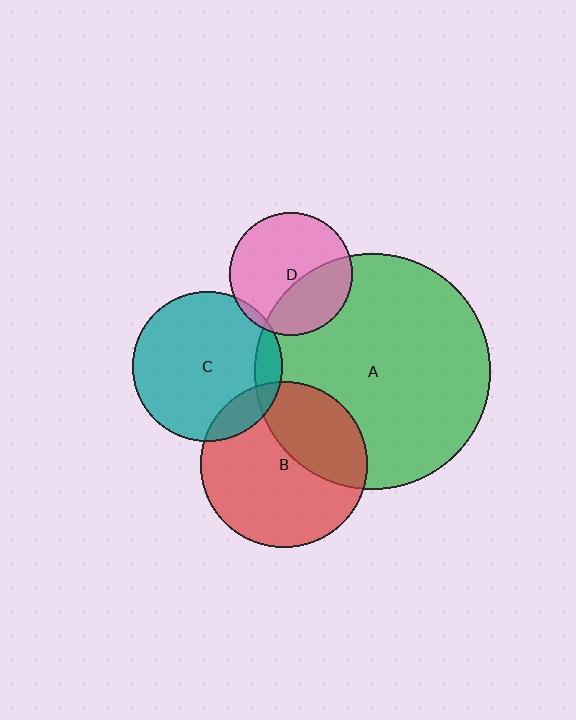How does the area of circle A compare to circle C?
Approximately 2.5 times.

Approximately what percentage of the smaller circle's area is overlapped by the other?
Approximately 10%.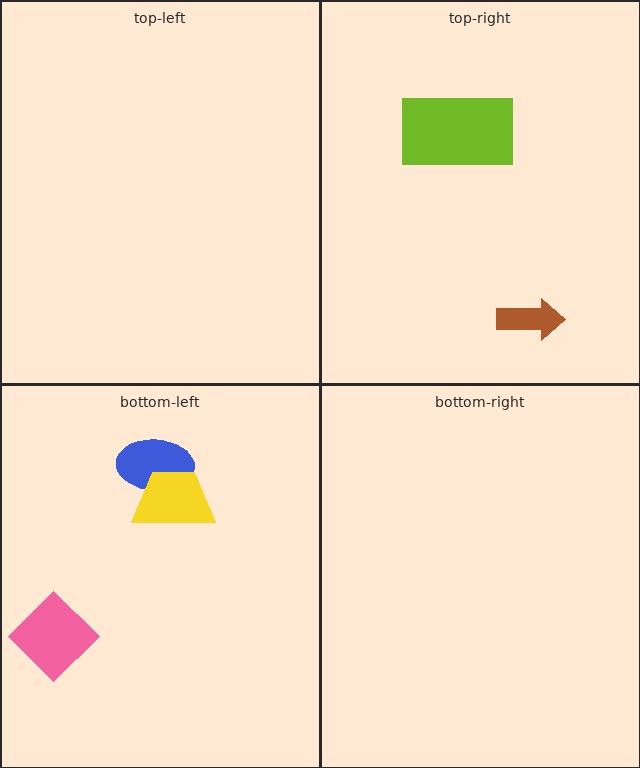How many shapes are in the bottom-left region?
3.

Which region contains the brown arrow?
The top-right region.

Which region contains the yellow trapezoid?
The bottom-left region.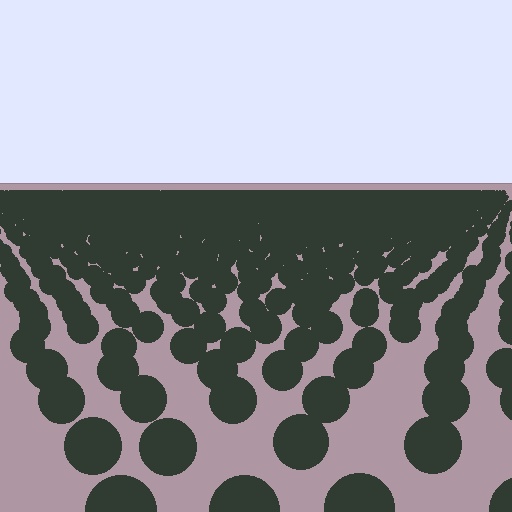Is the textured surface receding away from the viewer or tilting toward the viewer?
The surface is receding away from the viewer. Texture elements get smaller and denser toward the top.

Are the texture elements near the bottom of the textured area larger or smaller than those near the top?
Larger. Near the bottom, elements are closer to the viewer and appear at a bigger on-screen size.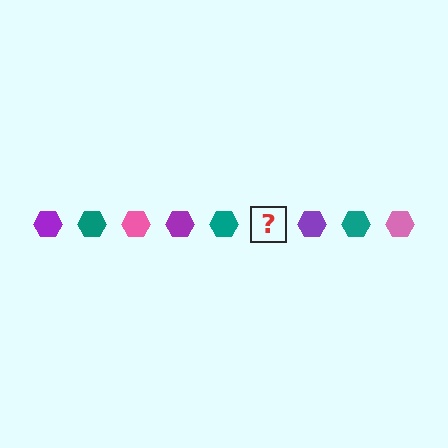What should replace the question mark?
The question mark should be replaced with a pink hexagon.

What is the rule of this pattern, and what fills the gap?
The rule is that the pattern cycles through purple, teal, pink hexagons. The gap should be filled with a pink hexagon.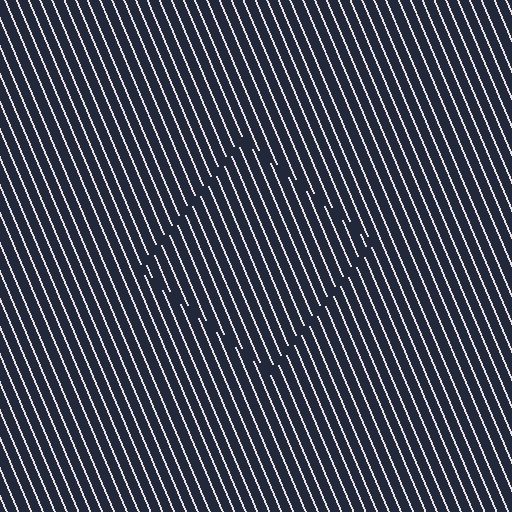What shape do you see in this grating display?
An illusory square. The interior of the shape contains the same grating, shifted by half a period — the contour is defined by the phase discontinuity where line-ends from the inner and outer gratings abut.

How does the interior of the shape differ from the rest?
The interior of the shape contains the same grating, shifted by half a period — the contour is defined by the phase discontinuity where line-ends from the inner and outer gratings abut.